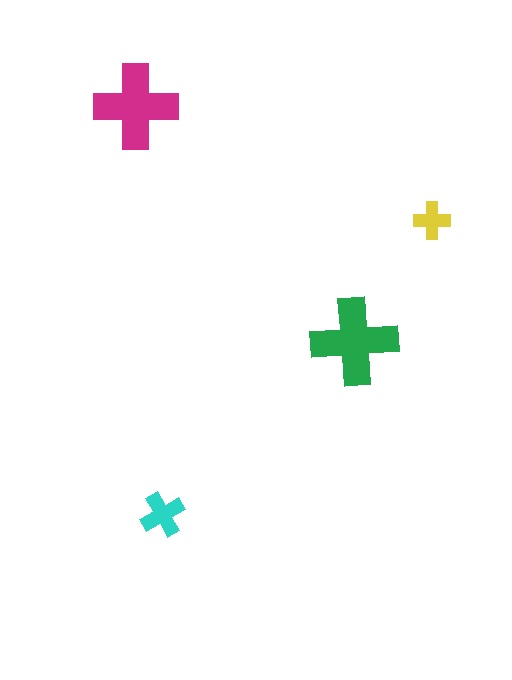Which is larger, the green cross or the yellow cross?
The green one.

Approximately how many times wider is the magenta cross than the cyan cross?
About 2 times wider.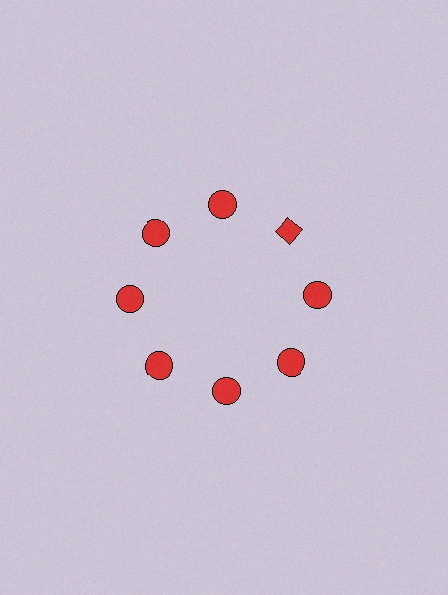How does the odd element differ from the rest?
It has a different shape: diamond instead of circle.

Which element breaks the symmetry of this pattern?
The red diamond at roughly the 2 o'clock position breaks the symmetry. All other shapes are red circles.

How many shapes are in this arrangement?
There are 8 shapes arranged in a ring pattern.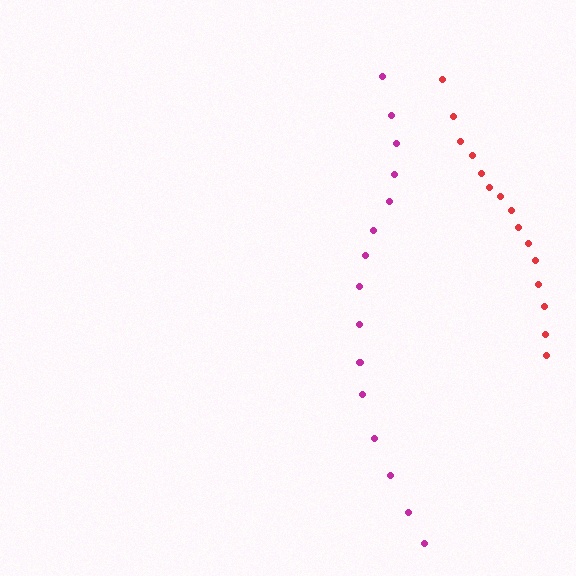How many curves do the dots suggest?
There are 2 distinct paths.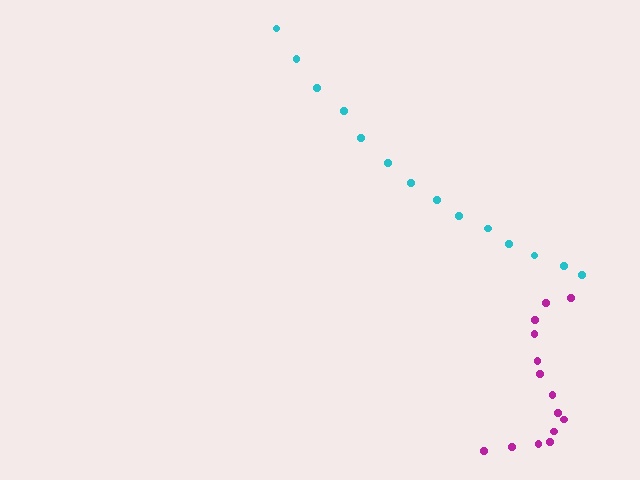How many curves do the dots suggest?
There are 2 distinct paths.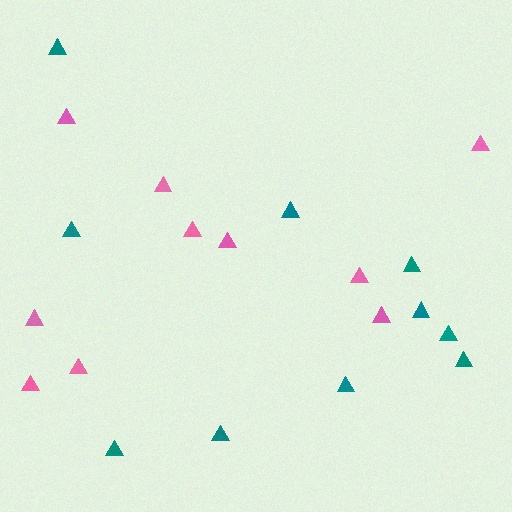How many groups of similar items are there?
There are 2 groups: one group of pink triangles (10) and one group of teal triangles (10).